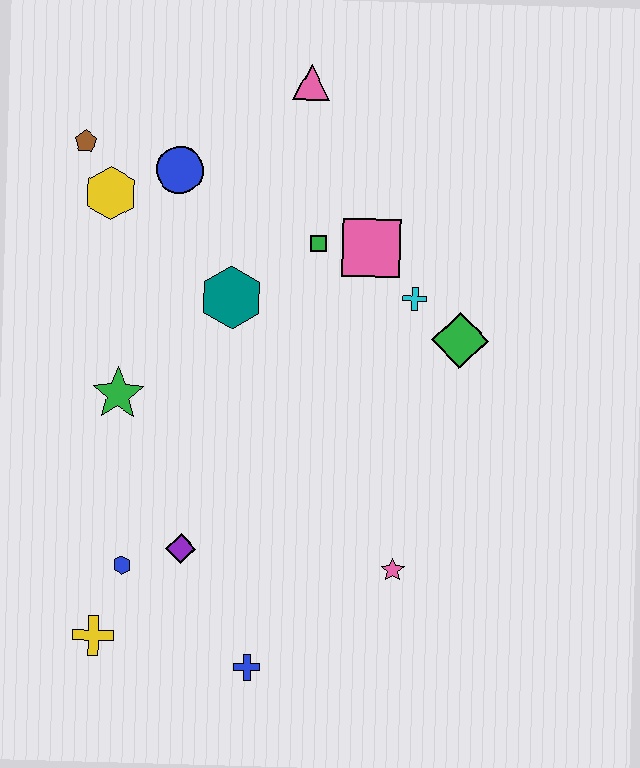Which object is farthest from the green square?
The yellow cross is farthest from the green square.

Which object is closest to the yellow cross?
The blue hexagon is closest to the yellow cross.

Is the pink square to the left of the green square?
No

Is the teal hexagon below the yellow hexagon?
Yes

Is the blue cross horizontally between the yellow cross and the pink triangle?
Yes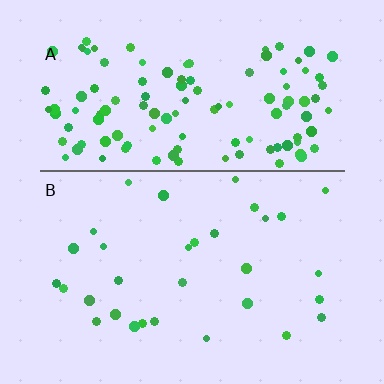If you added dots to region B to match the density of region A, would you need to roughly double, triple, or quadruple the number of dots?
Approximately quadruple.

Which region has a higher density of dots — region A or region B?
A (the top).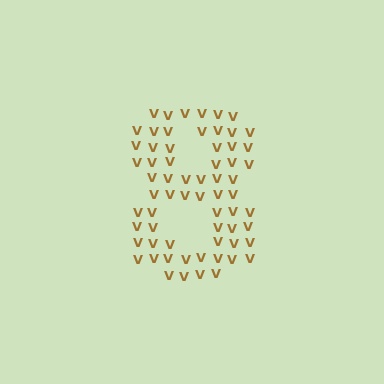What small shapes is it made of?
It is made of small letter V's.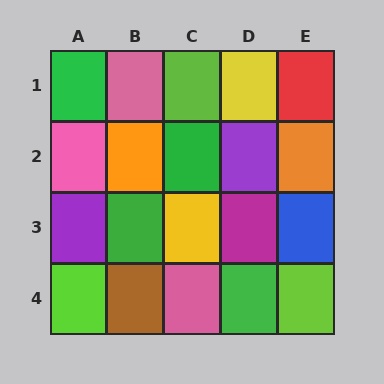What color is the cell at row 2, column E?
Orange.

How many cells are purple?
2 cells are purple.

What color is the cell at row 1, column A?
Green.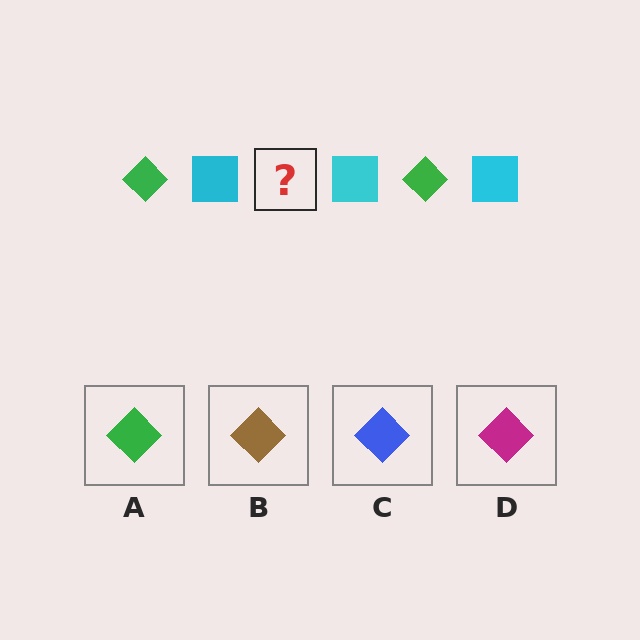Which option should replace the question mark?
Option A.